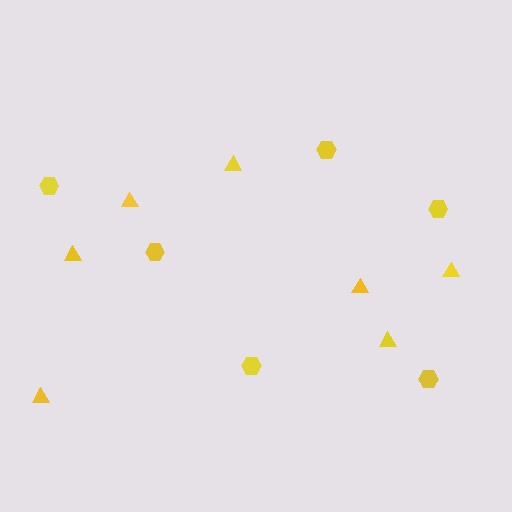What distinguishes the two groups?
There are 2 groups: one group of hexagons (6) and one group of triangles (7).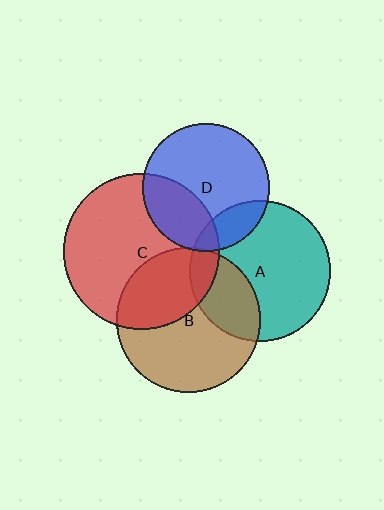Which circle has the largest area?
Circle C (red).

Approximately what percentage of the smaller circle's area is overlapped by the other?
Approximately 10%.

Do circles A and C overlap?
Yes.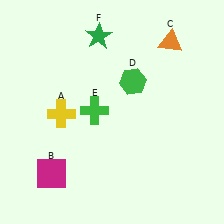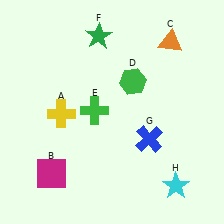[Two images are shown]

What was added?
A blue cross (G), a cyan star (H) were added in Image 2.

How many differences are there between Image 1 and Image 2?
There are 2 differences between the two images.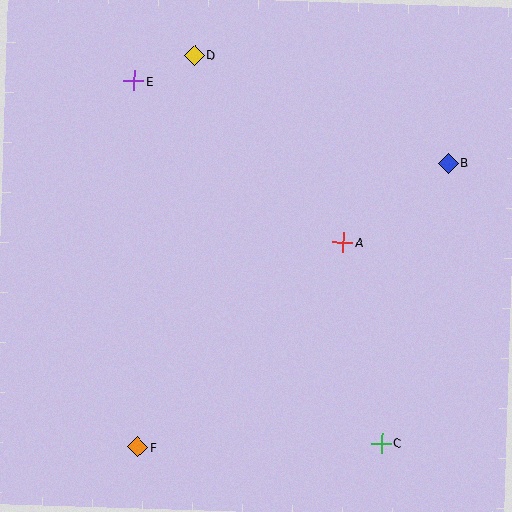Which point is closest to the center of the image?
Point A at (343, 243) is closest to the center.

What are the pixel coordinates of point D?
Point D is at (194, 55).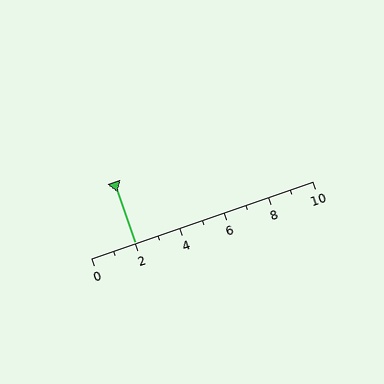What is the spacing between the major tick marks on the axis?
The major ticks are spaced 2 apart.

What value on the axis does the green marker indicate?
The marker indicates approximately 2.